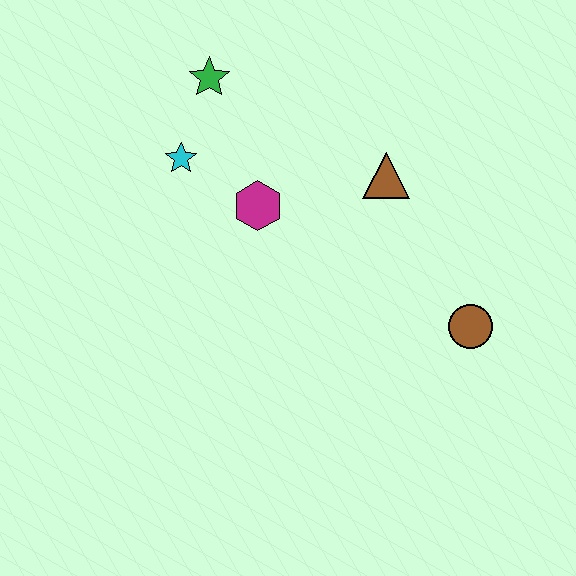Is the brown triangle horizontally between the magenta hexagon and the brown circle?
Yes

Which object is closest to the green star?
The cyan star is closest to the green star.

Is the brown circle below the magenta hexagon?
Yes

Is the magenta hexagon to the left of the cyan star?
No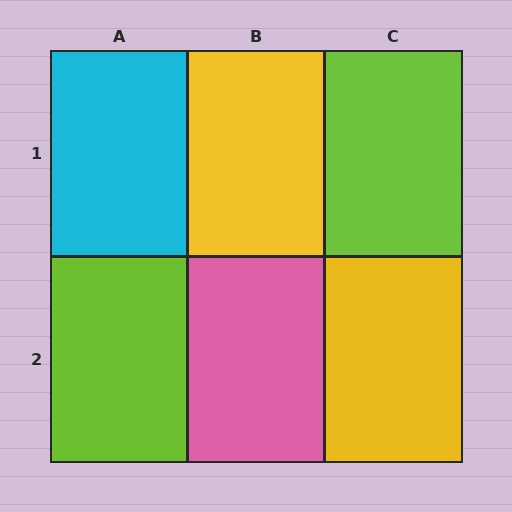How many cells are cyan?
1 cell is cyan.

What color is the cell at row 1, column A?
Cyan.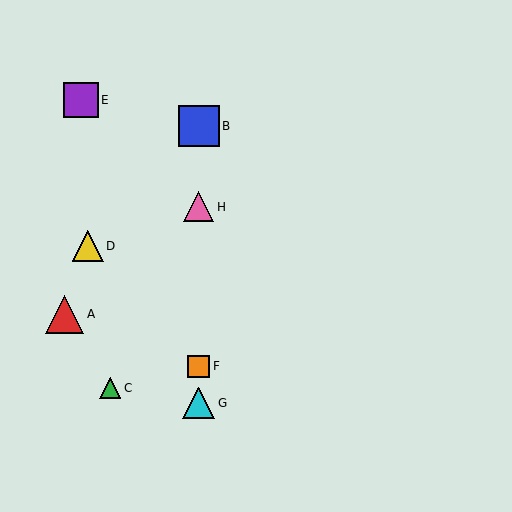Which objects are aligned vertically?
Objects B, F, G, H are aligned vertically.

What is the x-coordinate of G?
Object G is at x≈199.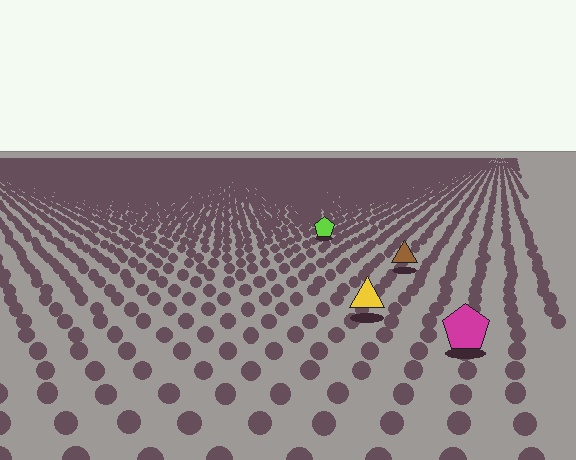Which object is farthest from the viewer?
The lime pentagon is farthest from the viewer. It appears smaller and the ground texture around it is denser.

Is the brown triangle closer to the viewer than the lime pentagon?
Yes. The brown triangle is closer — you can tell from the texture gradient: the ground texture is coarser near it.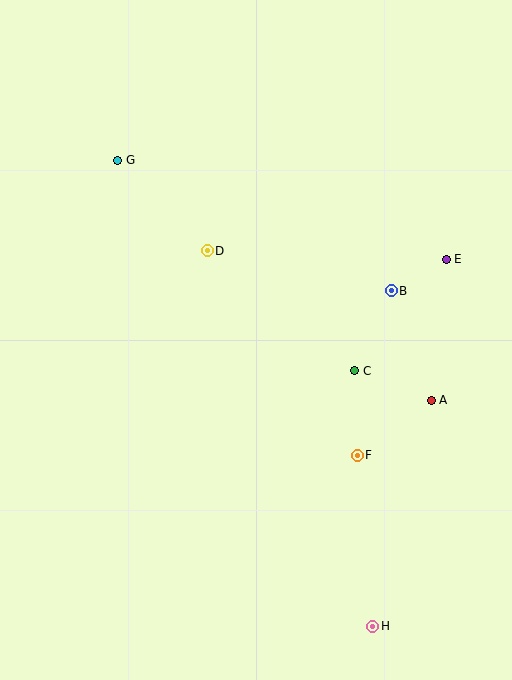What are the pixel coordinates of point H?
Point H is at (373, 626).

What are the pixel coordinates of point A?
Point A is at (431, 400).